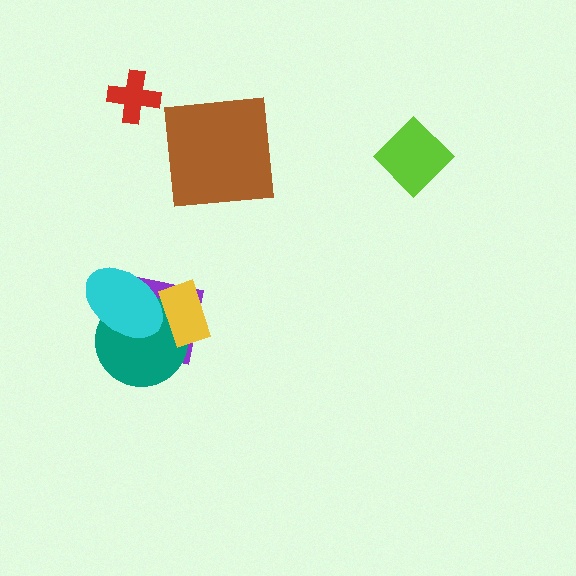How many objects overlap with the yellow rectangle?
3 objects overlap with the yellow rectangle.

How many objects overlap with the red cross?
0 objects overlap with the red cross.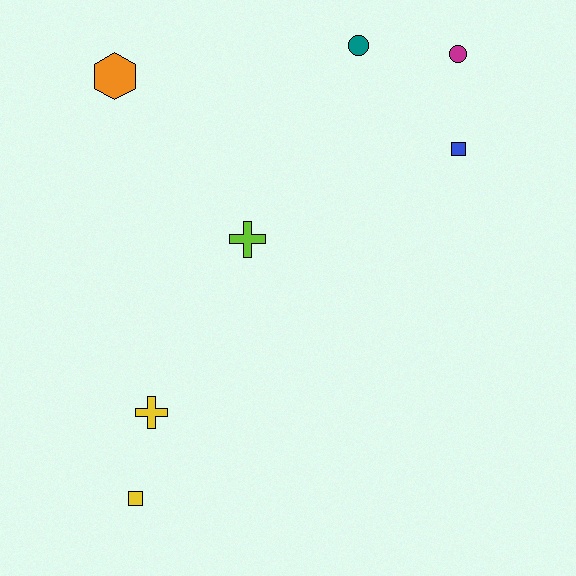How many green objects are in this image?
There are no green objects.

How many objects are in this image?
There are 7 objects.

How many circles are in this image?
There are 2 circles.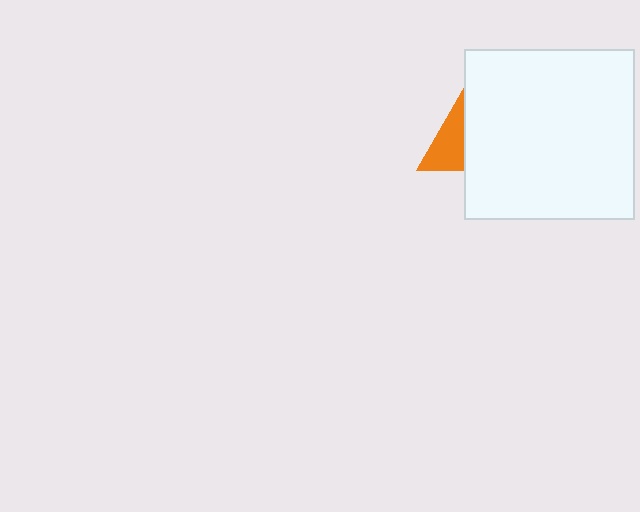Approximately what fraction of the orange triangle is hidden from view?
Roughly 66% of the orange triangle is hidden behind the white square.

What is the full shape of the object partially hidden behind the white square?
The partially hidden object is an orange triangle.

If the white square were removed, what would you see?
You would see the complete orange triangle.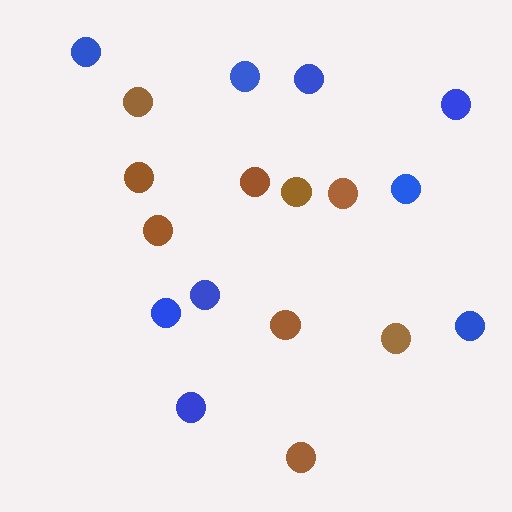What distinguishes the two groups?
There are 2 groups: one group of brown circles (9) and one group of blue circles (9).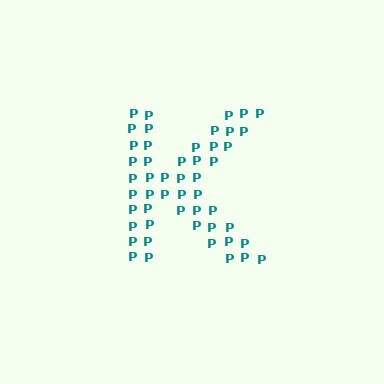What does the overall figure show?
The overall figure shows the letter K.